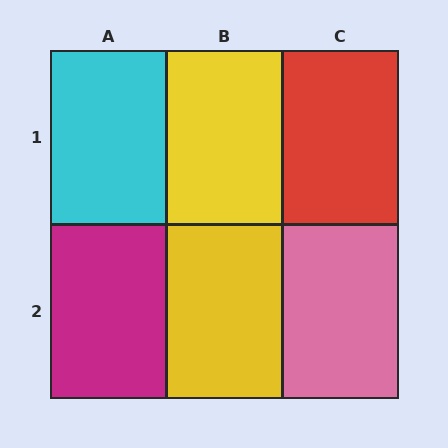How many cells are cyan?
1 cell is cyan.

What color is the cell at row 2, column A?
Magenta.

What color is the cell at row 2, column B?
Yellow.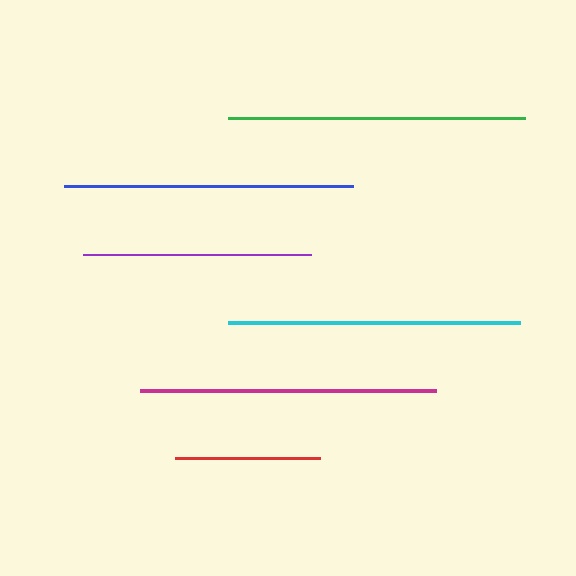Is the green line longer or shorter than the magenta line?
The green line is longer than the magenta line.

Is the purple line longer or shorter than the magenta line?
The magenta line is longer than the purple line.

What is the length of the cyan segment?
The cyan segment is approximately 292 pixels long.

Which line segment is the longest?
The green line is the longest at approximately 298 pixels.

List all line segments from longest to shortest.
From longest to shortest: green, magenta, cyan, blue, purple, red.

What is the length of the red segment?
The red segment is approximately 146 pixels long.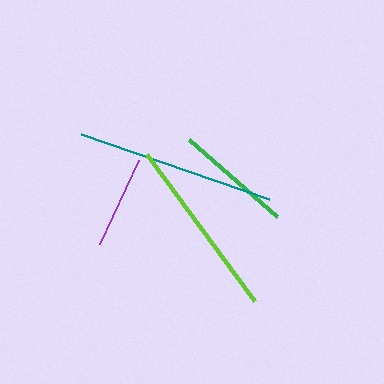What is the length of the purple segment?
The purple segment is approximately 94 pixels long.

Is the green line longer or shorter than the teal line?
The teal line is longer than the green line.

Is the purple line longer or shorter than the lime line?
The lime line is longer than the purple line.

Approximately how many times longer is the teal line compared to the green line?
The teal line is approximately 1.7 times the length of the green line.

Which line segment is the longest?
The teal line is the longest at approximately 198 pixels.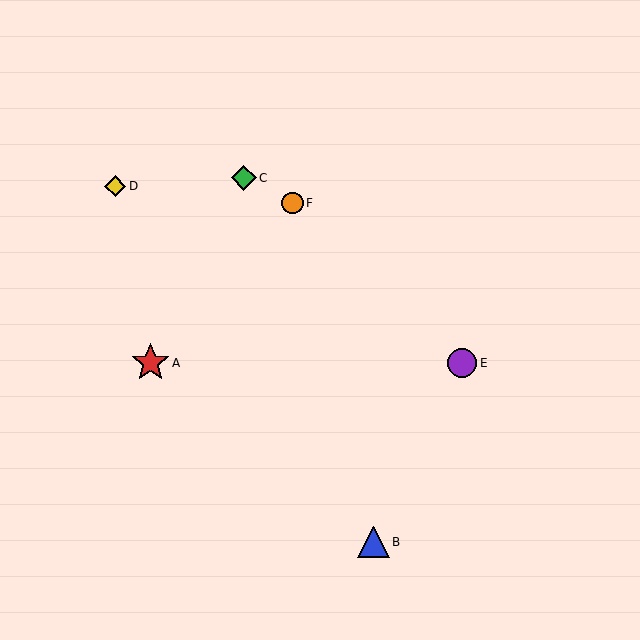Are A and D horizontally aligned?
No, A is at y≈363 and D is at y≈186.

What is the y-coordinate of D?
Object D is at y≈186.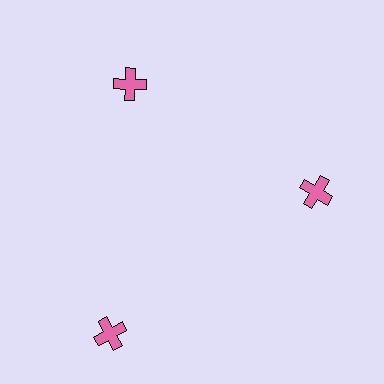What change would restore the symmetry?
The symmetry would be restored by moving it inward, back onto the ring so that all 3 crosses sit at equal angles and equal distance from the center.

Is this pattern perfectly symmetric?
No. The 3 pink crosses are arranged in a ring, but one element near the 7 o'clock position is pushed outward from the center, breaking the 3-fold rotational symmetry.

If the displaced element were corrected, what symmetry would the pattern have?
It would have 3-fold rotational symmetry — the pattern would map onto itself every 120 degrees.